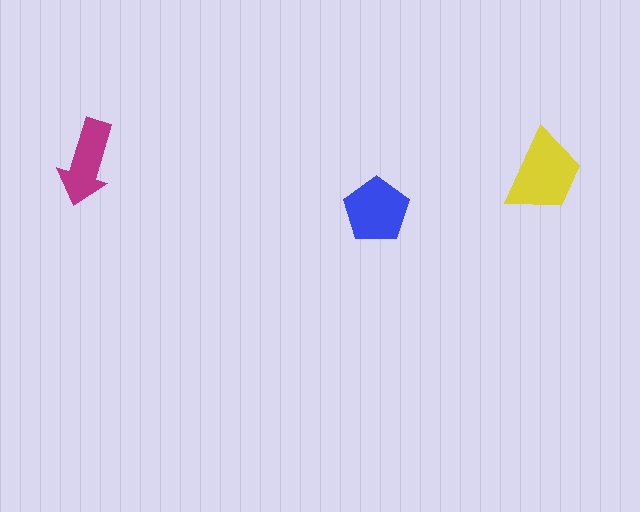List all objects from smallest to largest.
The magenta arrow, the blue pentagon, the yellow trapezoid.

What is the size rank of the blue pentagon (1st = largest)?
2nd.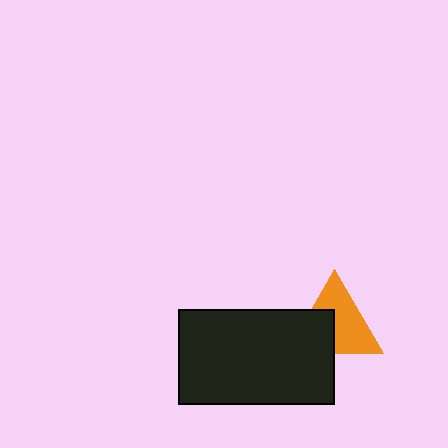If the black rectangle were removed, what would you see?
You would see the complete orange triangle.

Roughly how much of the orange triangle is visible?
About half of it is visible (roughly 61%).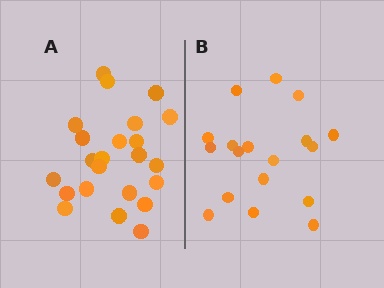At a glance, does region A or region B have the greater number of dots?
Region A (the left region) has more dots.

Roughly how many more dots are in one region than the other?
Region A has about 5 more dots than region B.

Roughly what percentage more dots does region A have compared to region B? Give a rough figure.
About 30% more.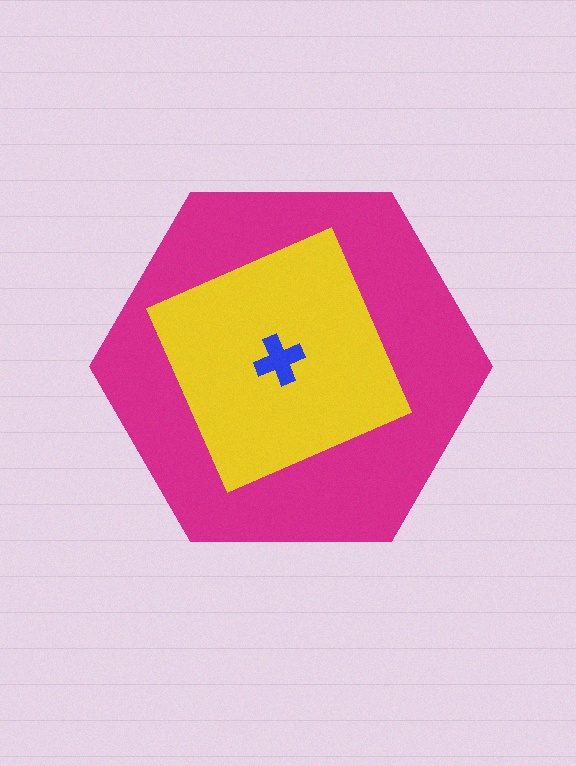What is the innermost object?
The blue cross.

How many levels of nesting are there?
3.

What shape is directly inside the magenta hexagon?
The yellow square.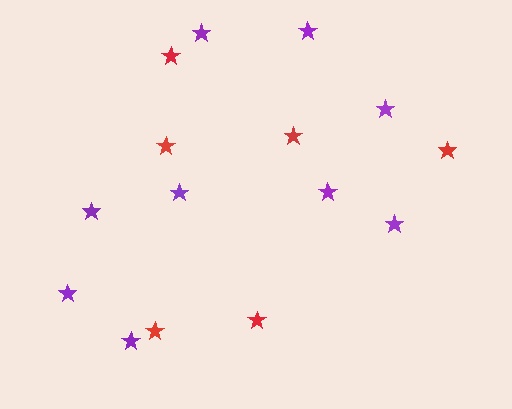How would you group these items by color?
There are 2 groups: one group of purple stars (9) and one group of red stars (6).